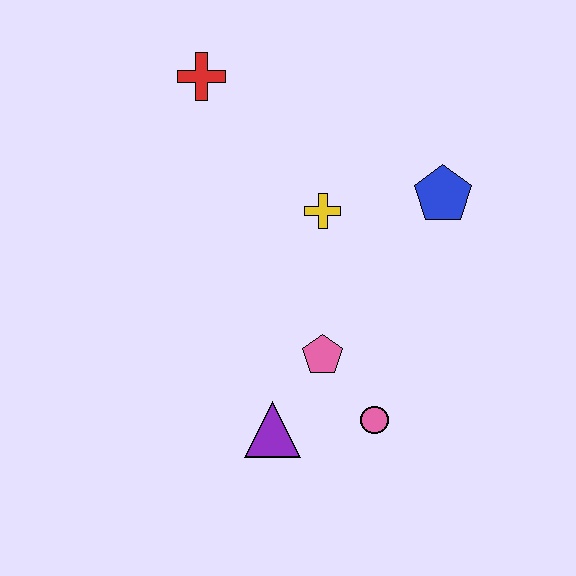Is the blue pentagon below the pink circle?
No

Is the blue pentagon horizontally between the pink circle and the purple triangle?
No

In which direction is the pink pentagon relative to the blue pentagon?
The pink pentagon is below the blue pentagon.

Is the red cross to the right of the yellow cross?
No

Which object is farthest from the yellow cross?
The purple triangle is farthest from the yellow cross.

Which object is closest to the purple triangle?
The pink pentagon is closest to the purple triangle.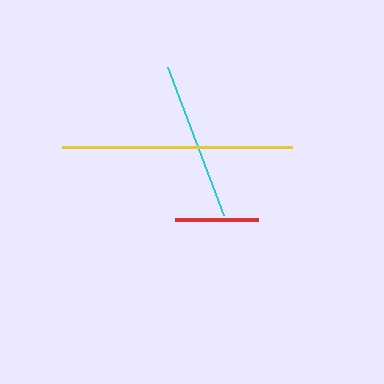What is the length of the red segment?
The red segment is approximately 83 pixels long.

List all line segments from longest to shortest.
From longest to shortest: yellow, cyan, red.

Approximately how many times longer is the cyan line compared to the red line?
The cyan line is approximately 1.9 times the length of the red line.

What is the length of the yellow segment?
The yellow segment is approximately 231 pixels long.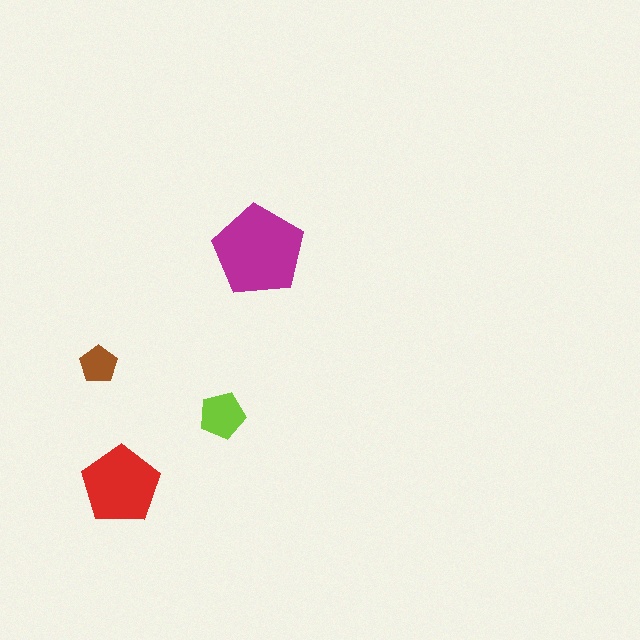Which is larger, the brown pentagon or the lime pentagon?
The lime one.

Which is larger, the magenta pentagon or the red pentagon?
The magenta one.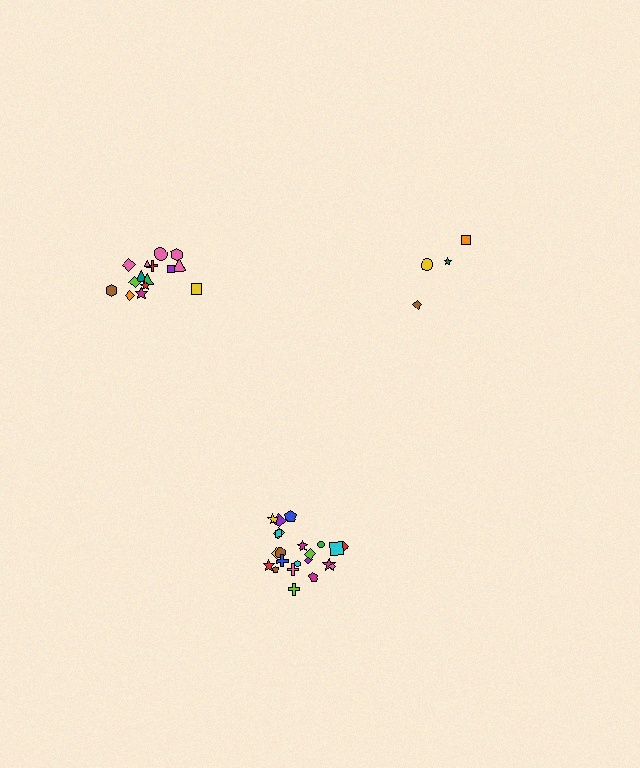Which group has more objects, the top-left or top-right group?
The top-left group.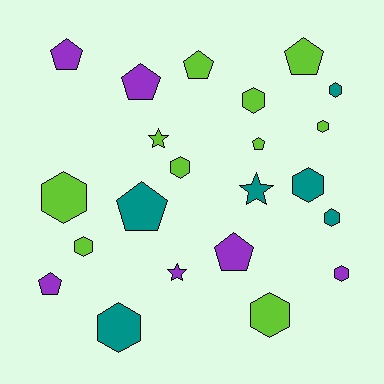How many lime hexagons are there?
There are 6 lime hexagons.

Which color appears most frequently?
Lime, with 10 objects.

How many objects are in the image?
There are 22 objects.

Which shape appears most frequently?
Hexagon, with 11 objects.